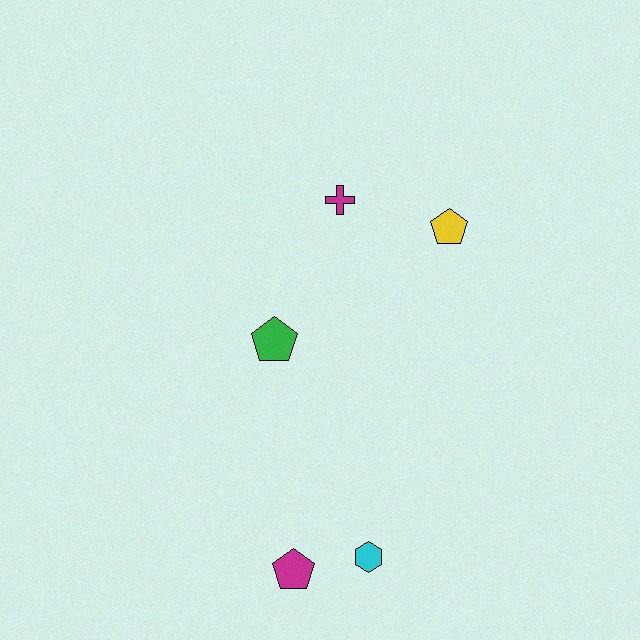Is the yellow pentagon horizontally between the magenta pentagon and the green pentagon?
No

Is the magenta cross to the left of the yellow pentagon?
Yes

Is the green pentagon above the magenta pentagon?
Yes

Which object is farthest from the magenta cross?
The magenta pentagon is farthest from the magenta cross.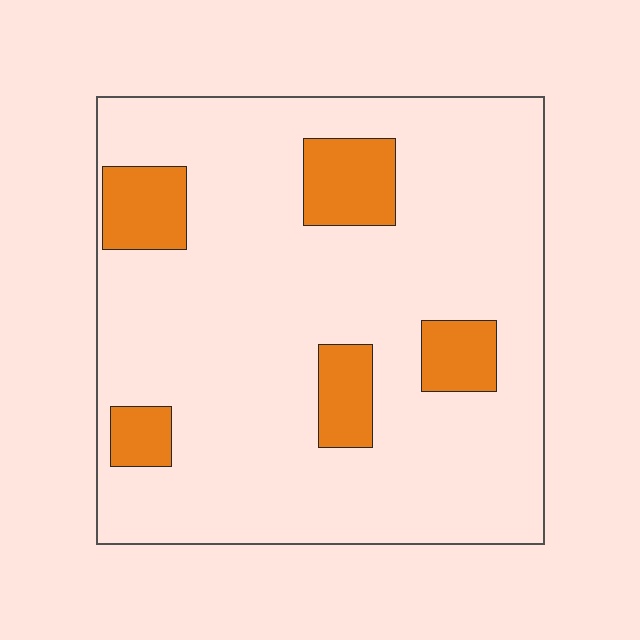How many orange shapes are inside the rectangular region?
5.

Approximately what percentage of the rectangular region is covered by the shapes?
Approximately 15%.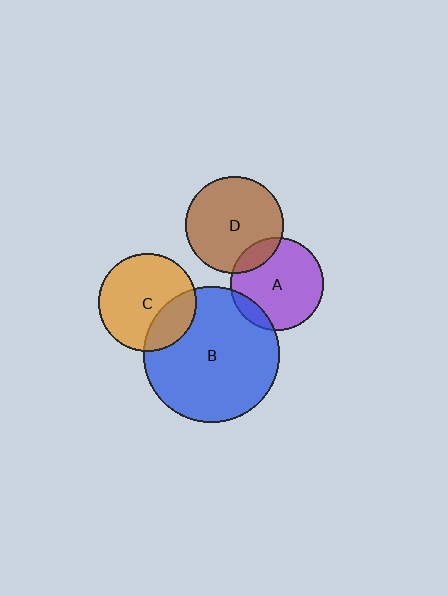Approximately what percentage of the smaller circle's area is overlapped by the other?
Approximately 10%.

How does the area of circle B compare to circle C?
Approximately 1.9 times.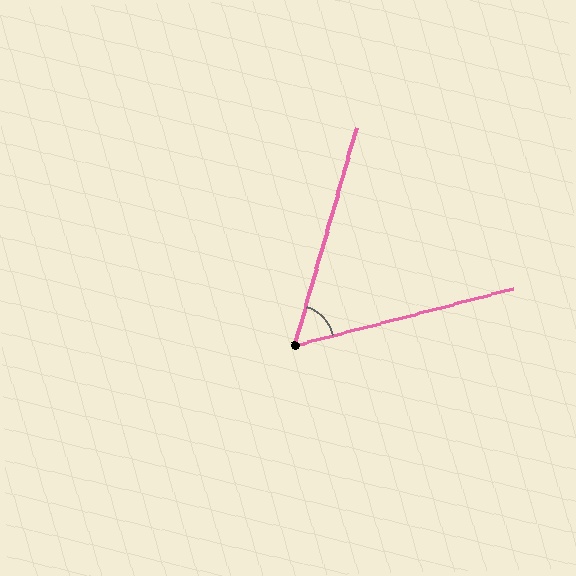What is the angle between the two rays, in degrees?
Approximately 59 degrees.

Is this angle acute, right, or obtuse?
It is acute.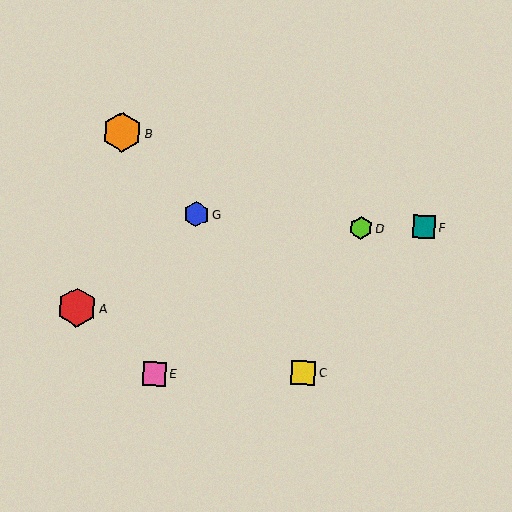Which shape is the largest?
The orange hexagon (labeled B) is the largest.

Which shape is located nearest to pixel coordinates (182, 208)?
The blue hexagon (labeled G) at (196, 214) is nearest to that location.